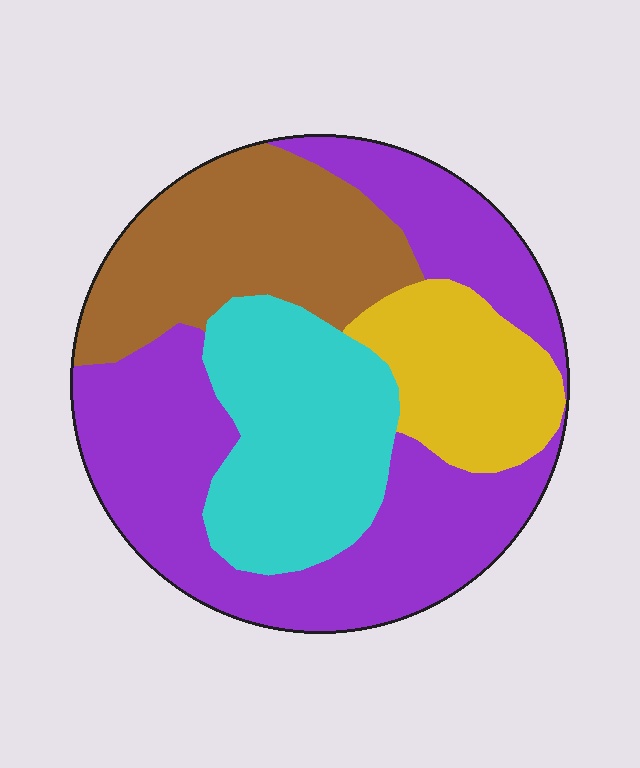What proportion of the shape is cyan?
Cyan covers about 20% of the shape.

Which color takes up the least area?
Yellow, at roughly 15%.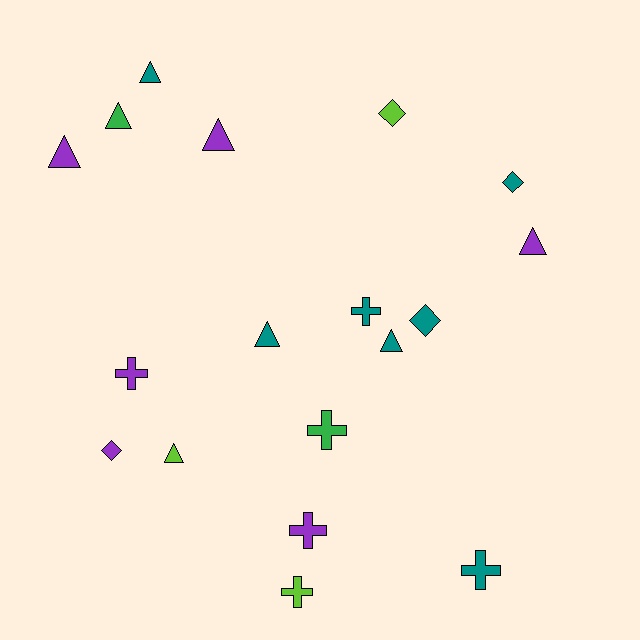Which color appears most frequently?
Teal, with 7 objects.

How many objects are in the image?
There are 18 objects.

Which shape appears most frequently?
Triangle, with 8 objects.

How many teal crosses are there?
There are 2 teal crosses.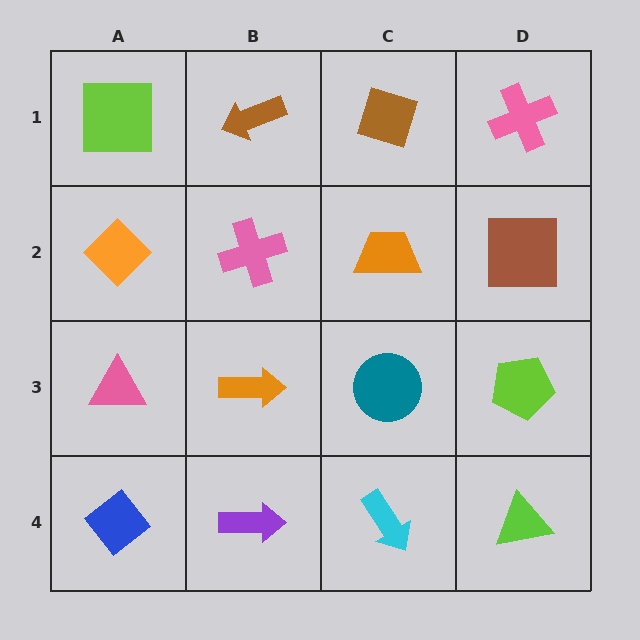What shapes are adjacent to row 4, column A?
A pink triangle (row 3, column A), a purple arrow (row 4, column B).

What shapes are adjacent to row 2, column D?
A pink cross (row 1, column D), a lime pentagon (row 3, column D), an orange trapezoid (row 2, column C).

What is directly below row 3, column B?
A purple arrow.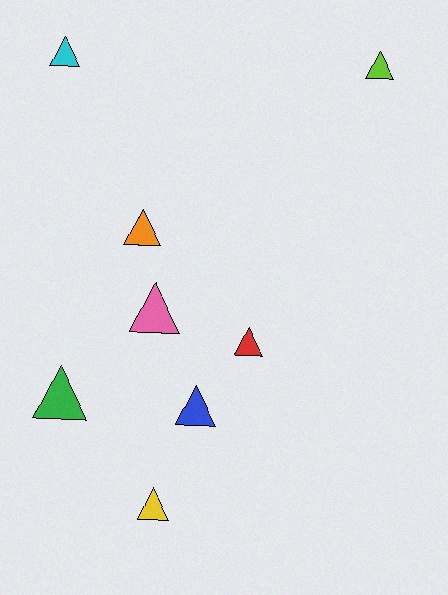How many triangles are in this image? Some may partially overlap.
There are 8 triangles.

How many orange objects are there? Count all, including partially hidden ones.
There is 1 orange object.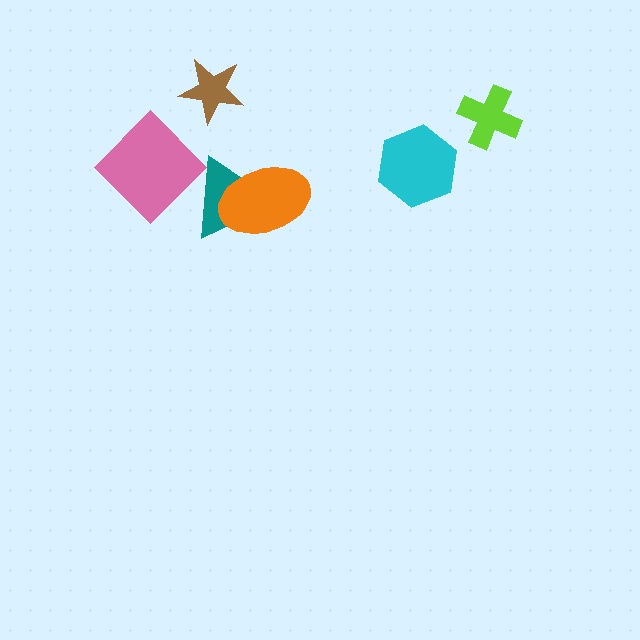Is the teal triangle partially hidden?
Yes, it is partially covered by another shape.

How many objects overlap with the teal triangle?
1 object overlaps with the teal triangle.